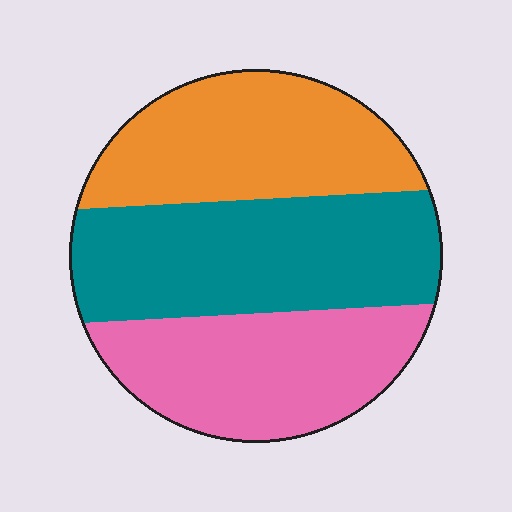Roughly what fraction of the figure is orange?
Orange takes up about one third (1/3) of the figure.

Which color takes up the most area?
Teal, at roughly 40%.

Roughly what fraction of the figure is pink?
Pink covers around 30% of the figure.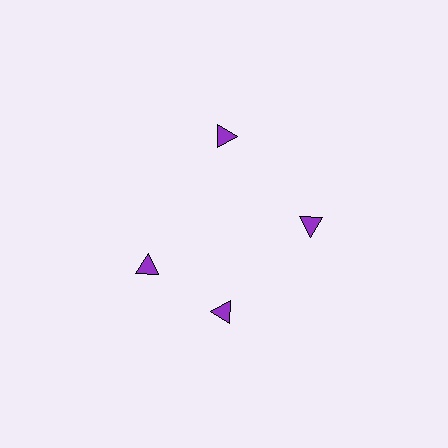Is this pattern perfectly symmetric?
No. The 4 purple triangles are arranged in a ring, but one element near the 9 o'clock position is rotated out of alignment along the ring, breaking the 4-fold rotational symmetry.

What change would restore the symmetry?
The symmetry would be restored by rotating it back into even spacing with its neighbors so that all 4 triangles sit at equal angles and equal distance from the center.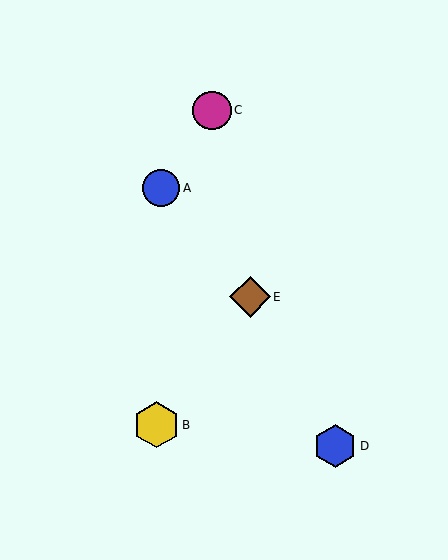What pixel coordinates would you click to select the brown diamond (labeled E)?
Click at (250, 297) to select the brown diamond E.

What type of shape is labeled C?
Shape C is a magenta circle.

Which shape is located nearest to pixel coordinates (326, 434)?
The blue hexagon (labeled D) at (335, 446) is nearest to that location.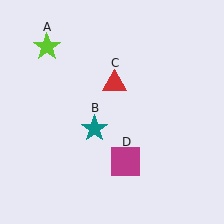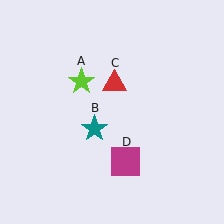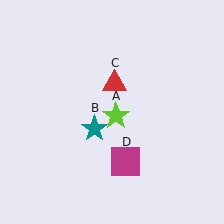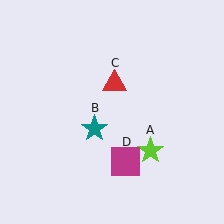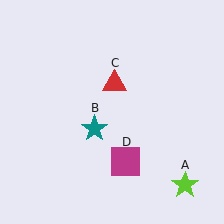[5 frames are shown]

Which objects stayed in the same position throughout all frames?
Teal star (object B) and red triangle (object C) and magenta square (object D) remained stationary.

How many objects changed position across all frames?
1 object changed position: lime star (object A).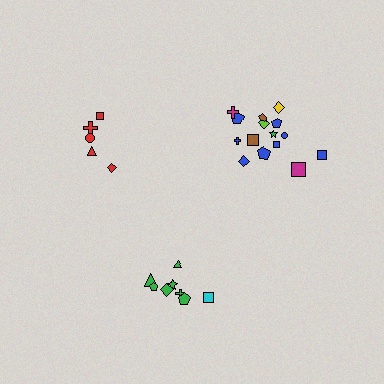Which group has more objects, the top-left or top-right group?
The top-right group.